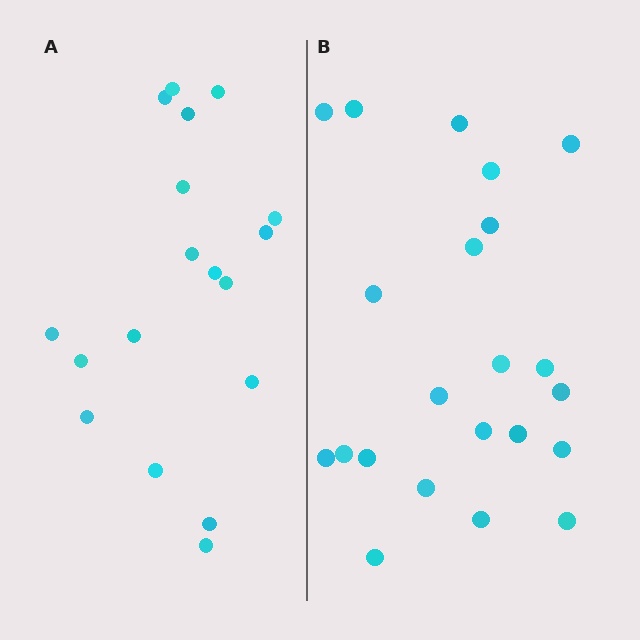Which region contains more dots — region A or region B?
Region B (the right region) has more dots.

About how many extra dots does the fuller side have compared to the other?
Region B has about 4 more dots than region A.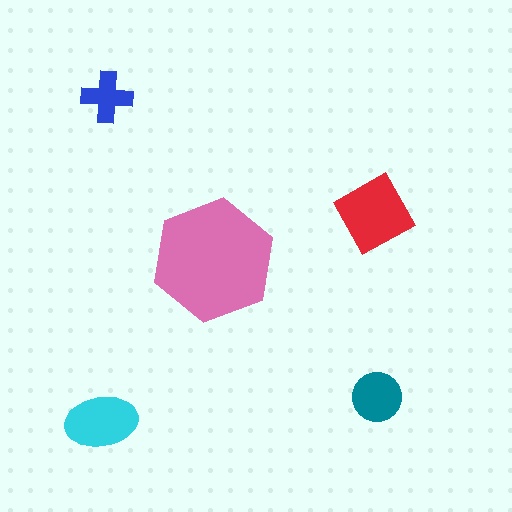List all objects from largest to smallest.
The pink hexagon, the red square, the cyan ellipse, the teal circle, the blue cross.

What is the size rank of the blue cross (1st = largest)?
5th.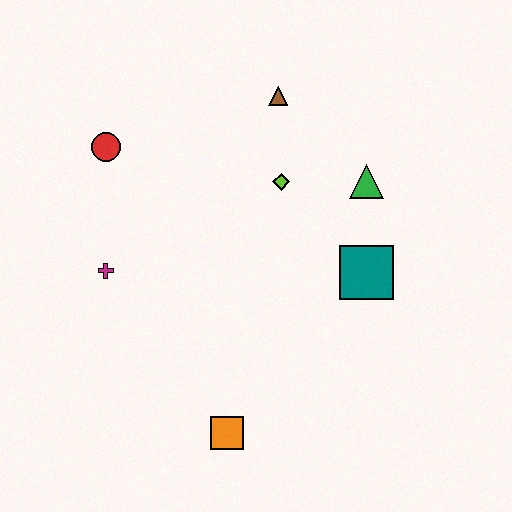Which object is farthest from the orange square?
The brown triangle is farthest from the orange square.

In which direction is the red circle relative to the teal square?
The red circle is to the left of the teal square.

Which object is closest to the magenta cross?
The red circle is closest to the magenta cross.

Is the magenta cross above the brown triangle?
No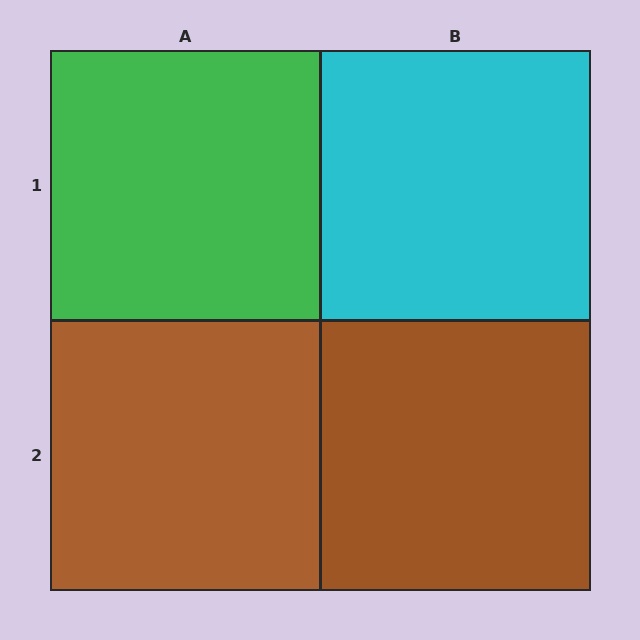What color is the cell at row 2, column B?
Brown.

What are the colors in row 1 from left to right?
Green, cyan.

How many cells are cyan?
1 cell is cyan.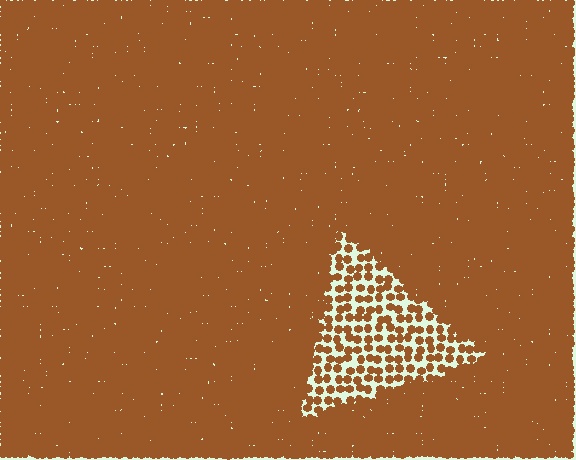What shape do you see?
I see a triangle.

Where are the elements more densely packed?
The elements are more densely packed outside the triangle boundary.